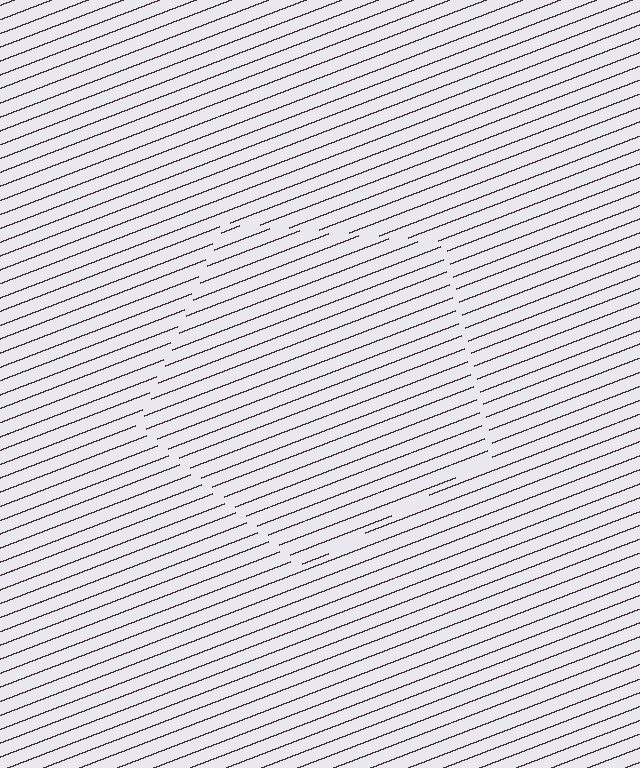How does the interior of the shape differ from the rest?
The interior of the shape contains the same grating, shifted by half a period — the contour is defined by the phase discontinuity where line-ends from the inner and outer gratings abut.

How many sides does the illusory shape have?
5 sides — the line-ends trace a pentagon.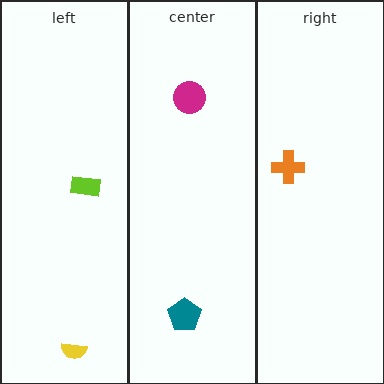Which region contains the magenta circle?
The center region.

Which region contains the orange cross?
The right region.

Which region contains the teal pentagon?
The center region.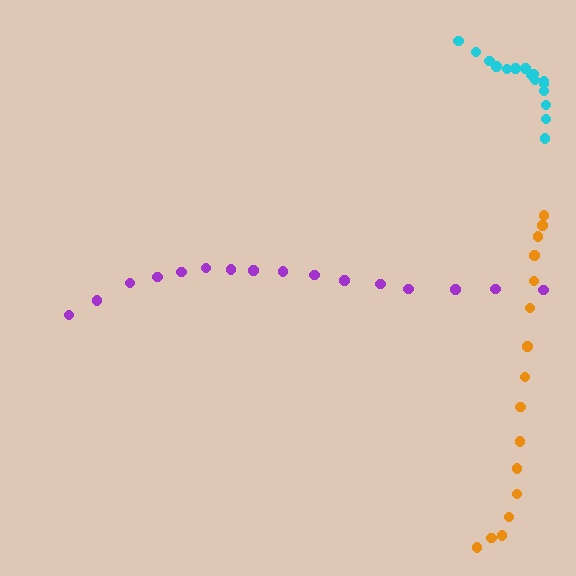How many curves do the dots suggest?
There are 3 distinct paths.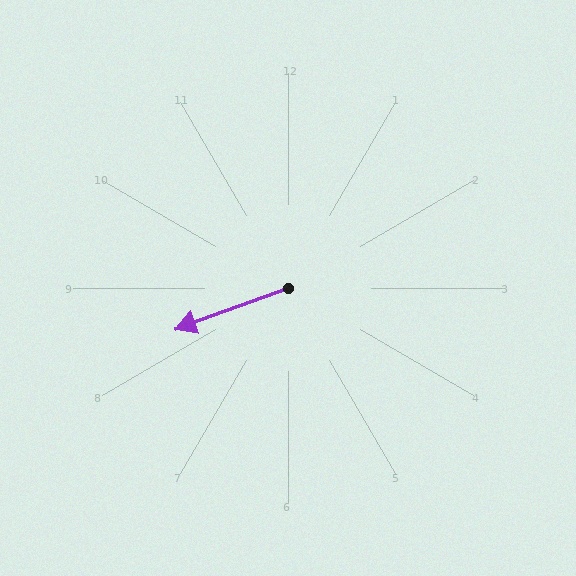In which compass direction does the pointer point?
West.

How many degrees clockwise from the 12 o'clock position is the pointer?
Approximately 250 degrees.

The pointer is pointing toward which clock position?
Roughly 8 o'clock.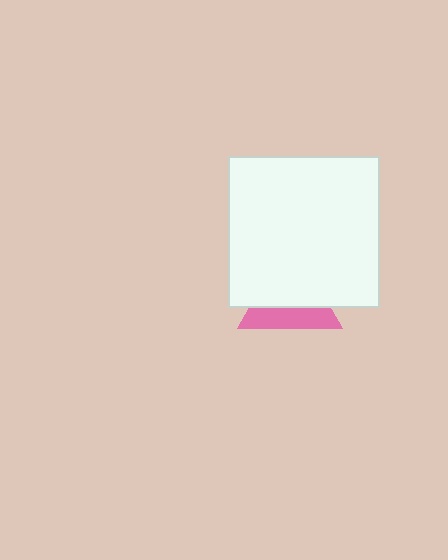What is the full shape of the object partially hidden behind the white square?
The partially hidden object is a pink triangle.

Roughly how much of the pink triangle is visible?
A small part of it is visible (roughly 42%).